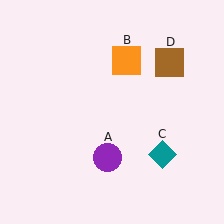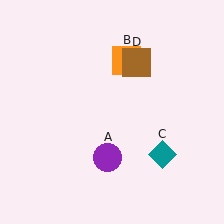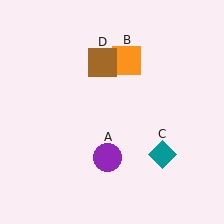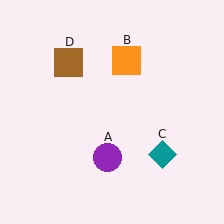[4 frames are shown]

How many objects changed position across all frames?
1 object changed position: brown square (object D).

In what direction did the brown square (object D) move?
The brown square (object D) moved left.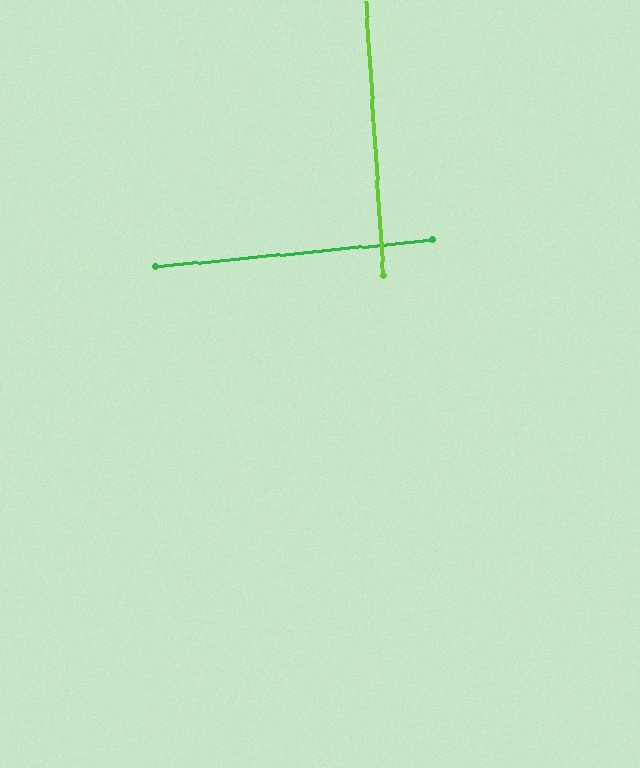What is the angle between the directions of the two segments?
Approximately 88 degrees.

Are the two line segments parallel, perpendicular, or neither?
Perpendicular — they meet at approximately 88°.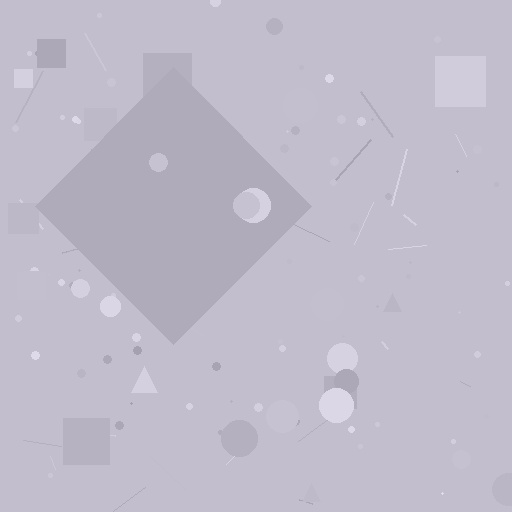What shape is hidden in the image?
A diamond is hidden in the image.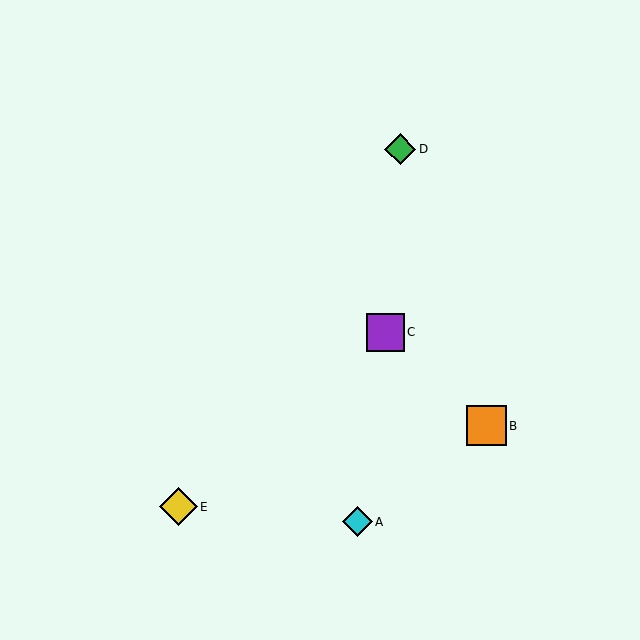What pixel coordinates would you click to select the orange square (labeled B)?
Click at (487, 426) to select the orange square B.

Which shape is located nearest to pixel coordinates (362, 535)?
The cyan diamond (labeled A) at (357, 522) is nearest to that location.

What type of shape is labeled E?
Shape E is a yellow diamond.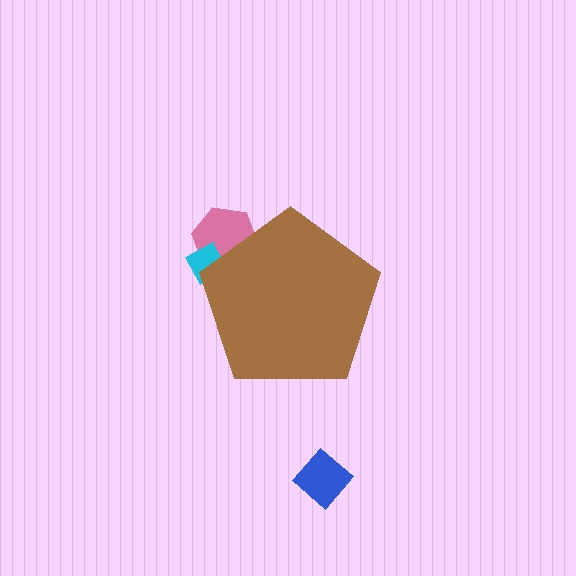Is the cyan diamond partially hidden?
Yes, the cyan diamond is partially hidden behind the brown pentagon.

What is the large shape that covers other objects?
A brown pentagon.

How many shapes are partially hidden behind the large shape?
2 shapes are partially hidden.